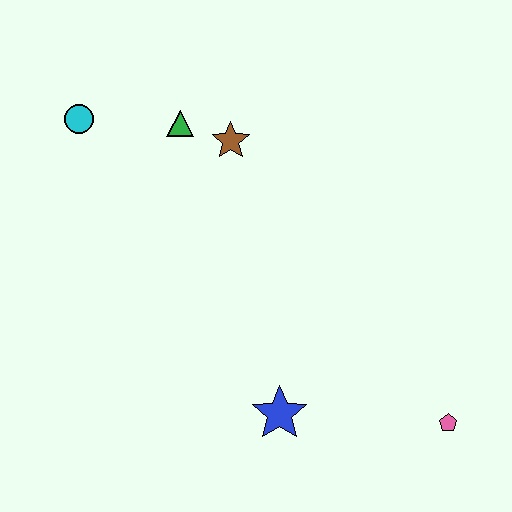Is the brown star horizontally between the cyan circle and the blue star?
Yes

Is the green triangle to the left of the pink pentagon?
Yes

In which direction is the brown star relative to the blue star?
The brown star is above the blue star.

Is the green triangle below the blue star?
No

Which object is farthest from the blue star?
The cyan circle is farthest from the blue star.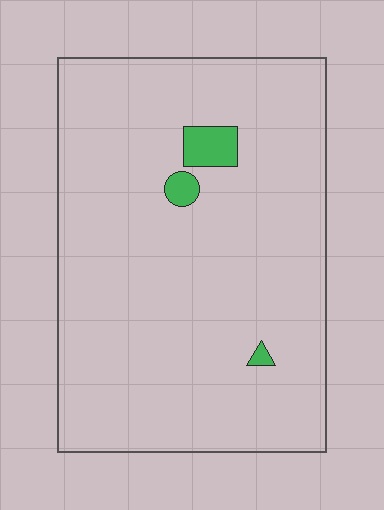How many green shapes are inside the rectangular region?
3.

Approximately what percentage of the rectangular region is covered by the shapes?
Approximately 5%.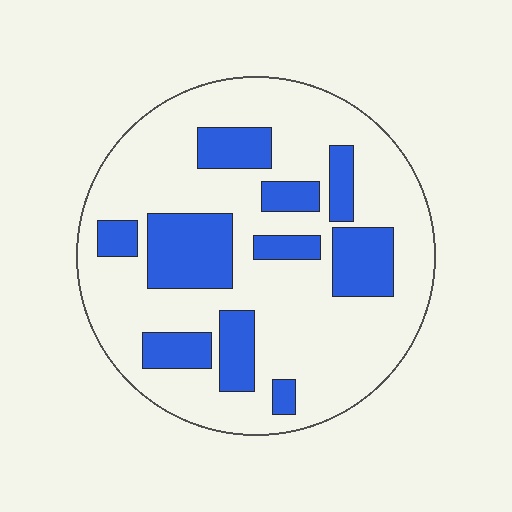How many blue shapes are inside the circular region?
10.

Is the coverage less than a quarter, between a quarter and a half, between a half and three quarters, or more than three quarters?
Between a quarter and a half.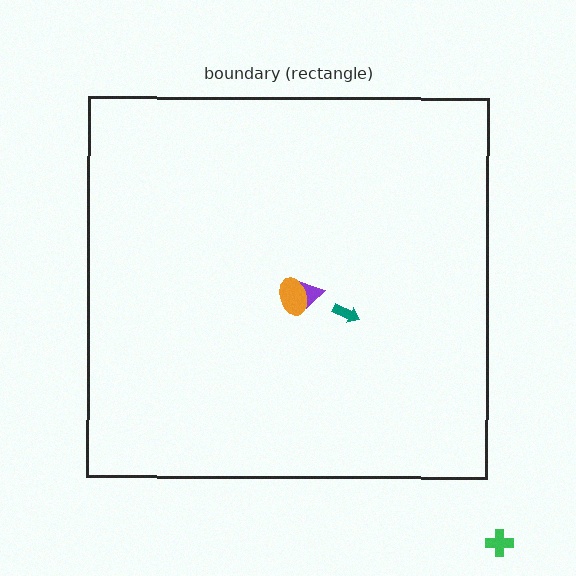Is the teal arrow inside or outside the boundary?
Inside.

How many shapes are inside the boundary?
3 inside, 1 outside.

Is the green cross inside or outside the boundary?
Outside.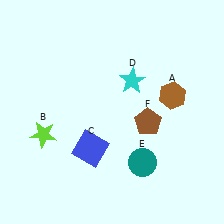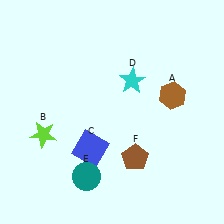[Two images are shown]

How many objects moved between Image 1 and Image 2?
2 objects moved between the two images.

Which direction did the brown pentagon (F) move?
The brown pentagon (F) moved down.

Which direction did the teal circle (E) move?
The teal circle (E) moved left.